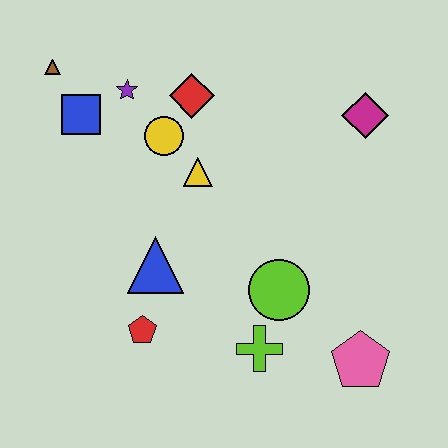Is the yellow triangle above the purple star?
No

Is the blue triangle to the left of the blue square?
No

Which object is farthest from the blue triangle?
The magenta diamond is farthest from the blue triangle.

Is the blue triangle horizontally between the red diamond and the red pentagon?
Yes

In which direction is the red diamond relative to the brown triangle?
The red diamond is to the right of the brown triangle.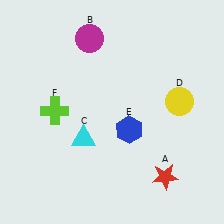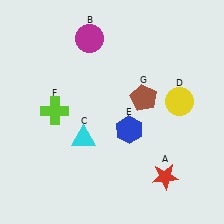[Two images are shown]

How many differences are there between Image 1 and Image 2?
There is 1 difference between the two images.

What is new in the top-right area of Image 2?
A brown pentagon (G) was added in the top-right area of Image 2.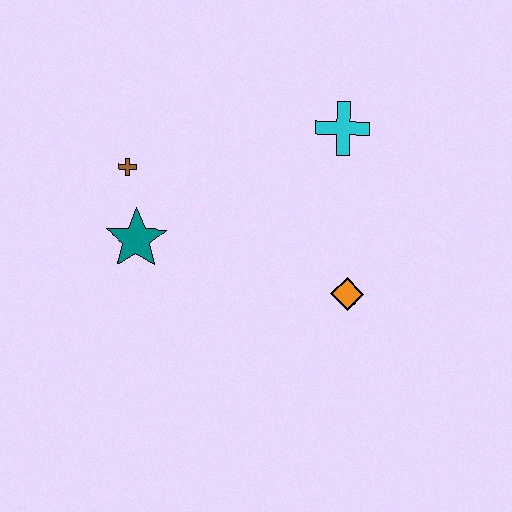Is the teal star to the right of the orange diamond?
No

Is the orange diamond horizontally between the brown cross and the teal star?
No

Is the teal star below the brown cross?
Yes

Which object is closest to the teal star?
The brown cross is closest to the teal star.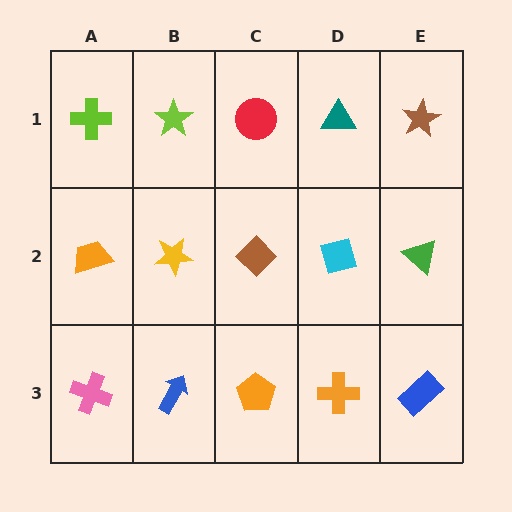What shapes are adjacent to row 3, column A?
An orange trapezoid (row 2, column A), a blue arrow (row 3, column B).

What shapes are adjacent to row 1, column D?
A cyan diamond (row 2, column D), a red circle (row 1, column C), a brown star (row 1, column E).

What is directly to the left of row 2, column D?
A brown diamond.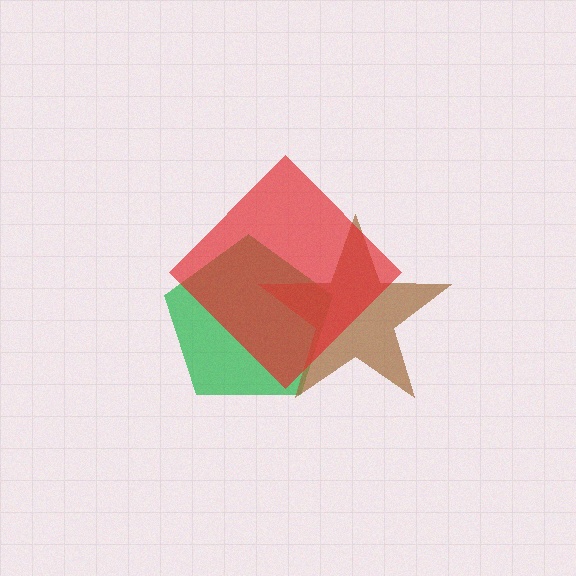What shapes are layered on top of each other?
The layered shapes are: a green pentagon, a brown star, a red diamond.